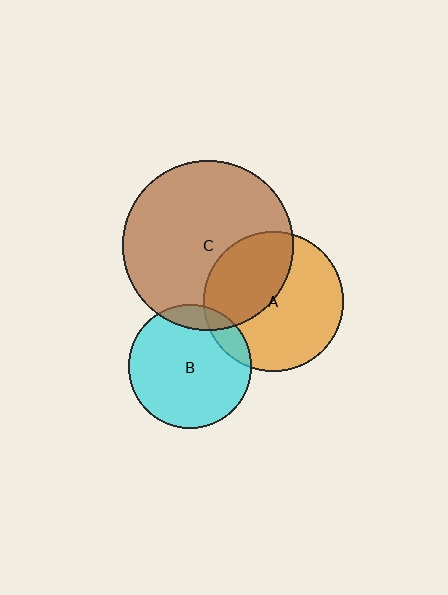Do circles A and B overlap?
Yes.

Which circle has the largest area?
Circle C (brown).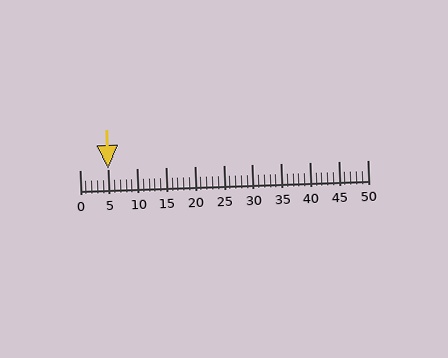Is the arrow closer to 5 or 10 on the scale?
The arrow is closer to 5.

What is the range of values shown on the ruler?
The ruler shows values from 0 to 50.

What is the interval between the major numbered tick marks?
The major tick marks are spaced 5 units apart.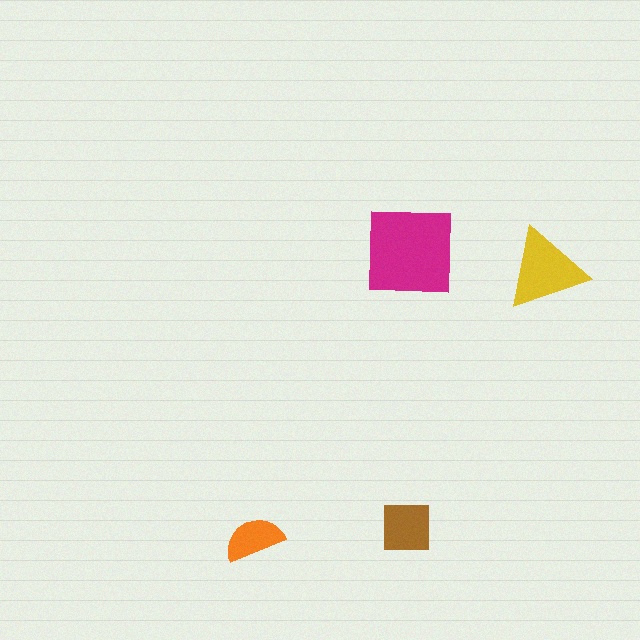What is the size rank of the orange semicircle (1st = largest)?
4th.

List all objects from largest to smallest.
The magenta square, the yellow triangle, the brown square, the orange semicircle.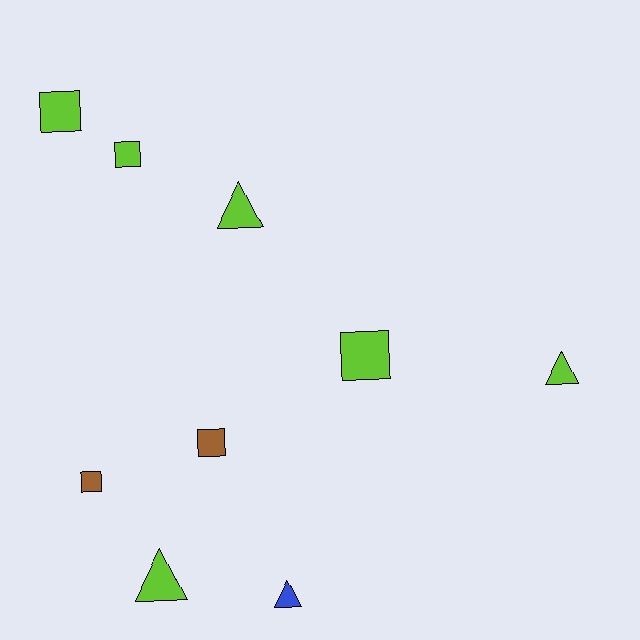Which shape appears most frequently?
Square, with 5 objects.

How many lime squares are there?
There are 3 lime squares.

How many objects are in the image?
There are 9 objects.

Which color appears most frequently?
Lime, with 6 objects.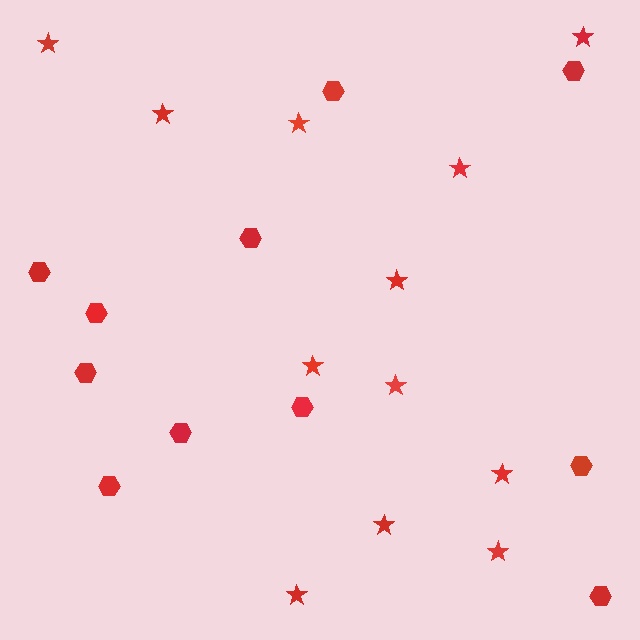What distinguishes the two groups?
There are 2 groups: one group of stars (12) and one group of hexagons (11).